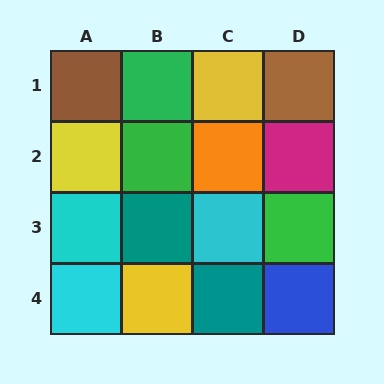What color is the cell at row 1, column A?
Brown.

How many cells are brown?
2 cells are brown.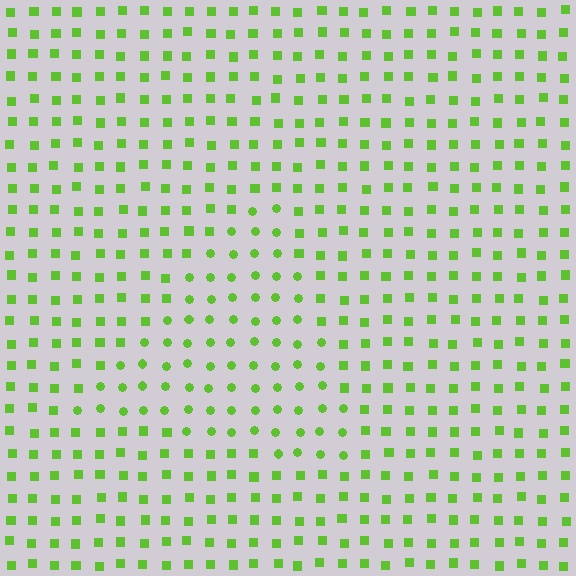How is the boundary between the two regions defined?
The boundary is defined by a change in element shape: circles inside vs. squares outside. All elements share the same color and spacing.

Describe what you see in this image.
The image is filled with small lime elements arranged in a uniform grid. A triangle-shaped region contains circles, while the surrounding area contains squares. The boundary is defined purely by the change in element shape.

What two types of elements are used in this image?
The image uses circles inside the triangle region and squares outside it.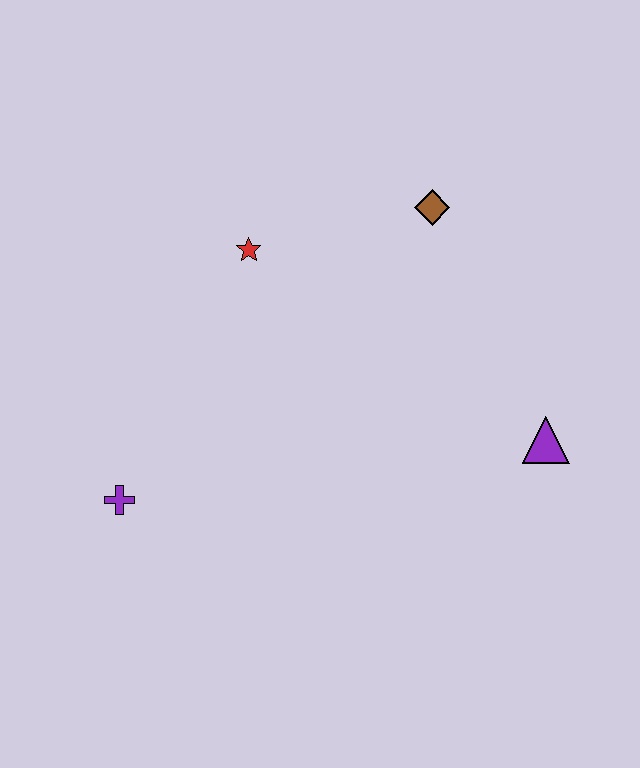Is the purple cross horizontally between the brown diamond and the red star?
No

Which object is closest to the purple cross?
The red star is closest to the purple cross.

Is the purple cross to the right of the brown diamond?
No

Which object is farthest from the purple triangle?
The purple cross is farthest from the purple triangle.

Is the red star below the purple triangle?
No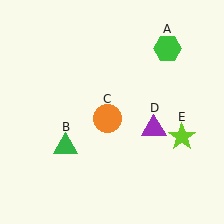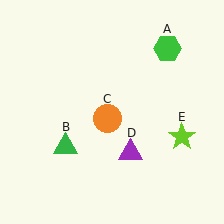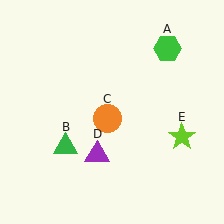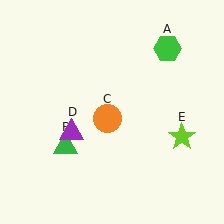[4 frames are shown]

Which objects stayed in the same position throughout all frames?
Green hexagon (object A) and green triangle (object B) and orange circle (object C) and lime star (object E) remained stationary.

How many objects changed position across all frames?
1 object changed position: purple triangle (object D).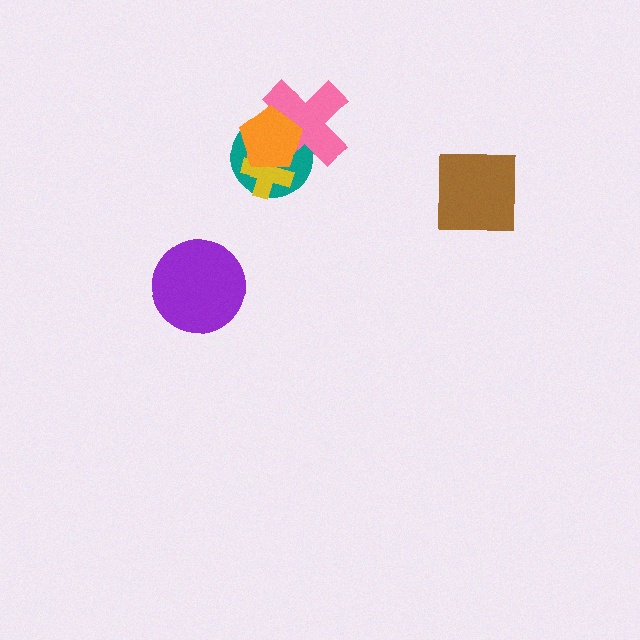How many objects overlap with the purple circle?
0 objects overlap with the purple circle.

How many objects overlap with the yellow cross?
3 objects overlap with the yellow cross.